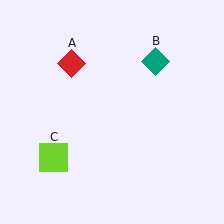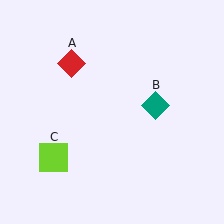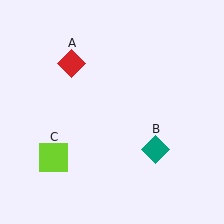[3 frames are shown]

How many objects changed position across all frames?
1 object changed position: teal diamond (object B).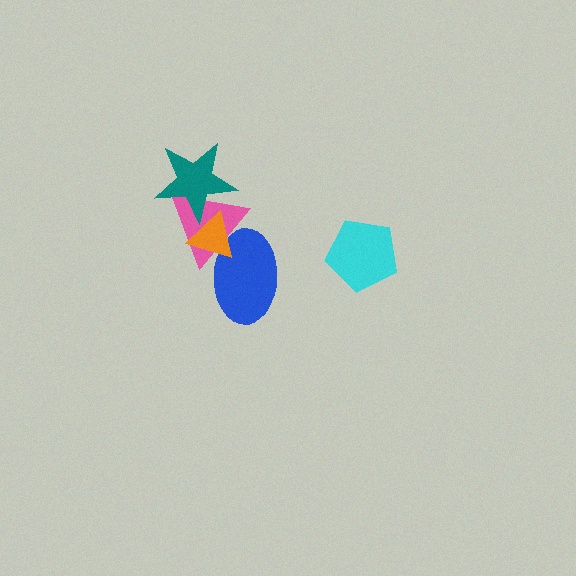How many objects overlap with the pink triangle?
3 objects overlap with the pink triangle.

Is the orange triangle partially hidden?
Yes, it is partially covered by another shape.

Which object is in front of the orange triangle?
The teal star is in front of the orange triangle.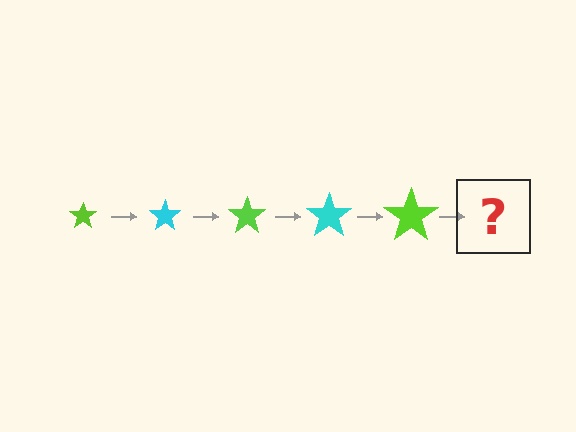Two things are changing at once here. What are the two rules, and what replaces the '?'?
The two rules are that the star grows larger each step and the color cycles through lime and cyan. The '?' should be a cyan star, larger than the previous one.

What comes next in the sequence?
The next element should be a cyan star, larger than the previous one.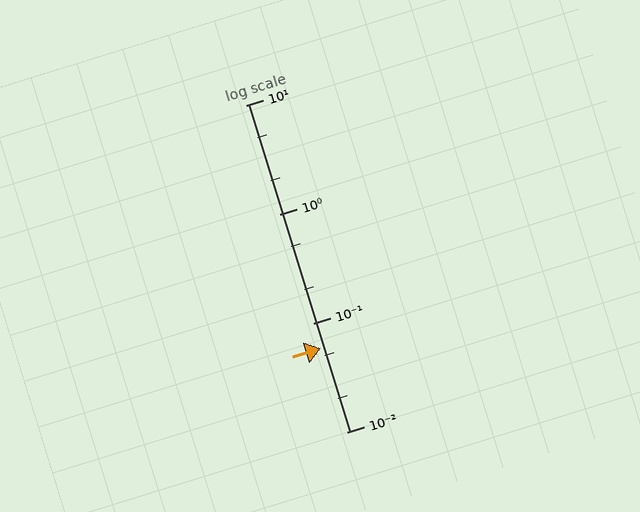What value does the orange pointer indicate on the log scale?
The pointer indicates approximately 0.059.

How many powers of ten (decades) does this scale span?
The scale spans 3 decades, from 0.01 to 10.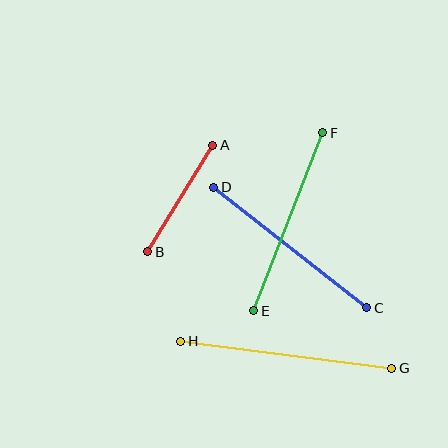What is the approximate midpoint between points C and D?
The midpoint is at approximately (290, 248) pixels.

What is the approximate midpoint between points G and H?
The midpoint is at approximately (286, 355) pixels.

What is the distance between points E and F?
The distance is approximately 191 pixels.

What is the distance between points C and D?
The distance is approximately 195 pixels.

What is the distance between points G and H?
The distance is approximately 213 pixels.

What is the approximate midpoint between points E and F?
The midpoint is at approximately (288, 222) pixels.